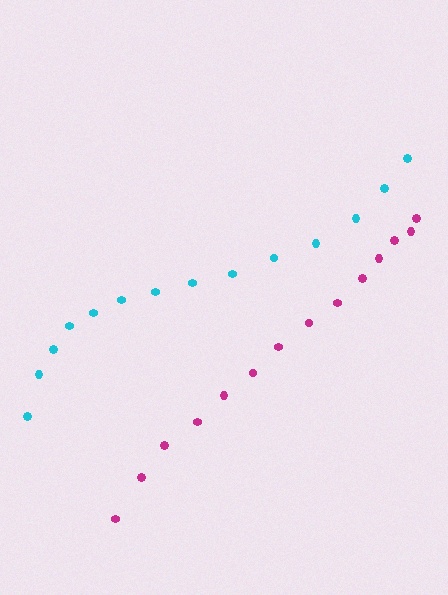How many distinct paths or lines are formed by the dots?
There are 2 distinct paths.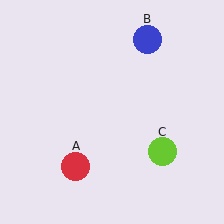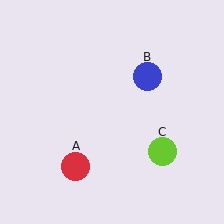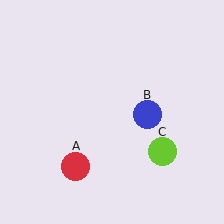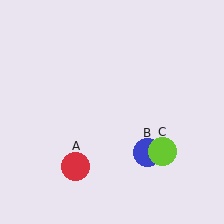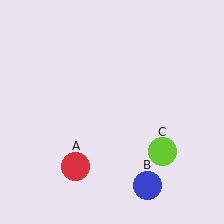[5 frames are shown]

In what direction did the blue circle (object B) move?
The blue circle (object B) moved down.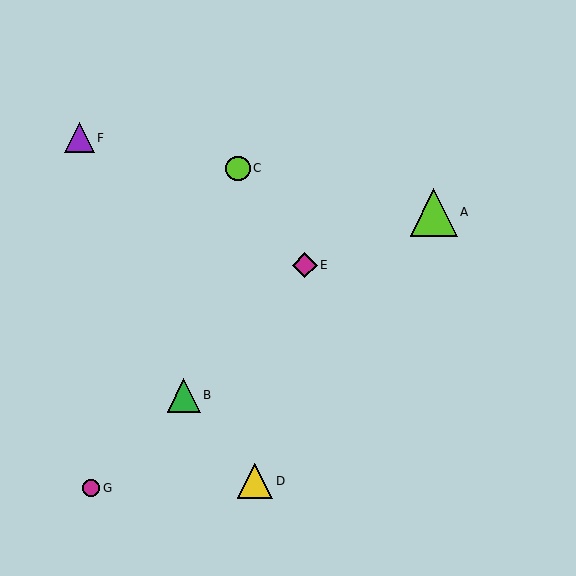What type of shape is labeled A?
Shape A is a lime triangle.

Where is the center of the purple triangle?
The center of the purple triangle is at (79, 138).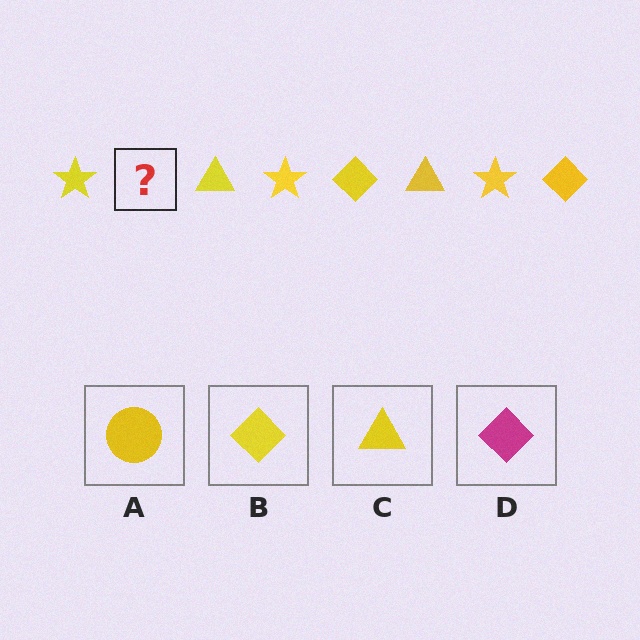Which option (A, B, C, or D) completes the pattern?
B.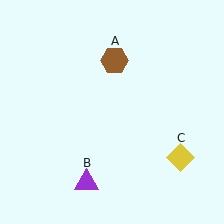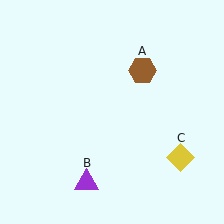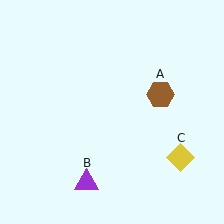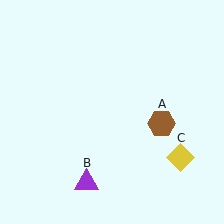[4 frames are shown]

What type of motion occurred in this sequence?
The brown hexagon (object A) rotated clockwise around the center of the scene.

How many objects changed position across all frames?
1 object changed position: brown hexagon (object A).